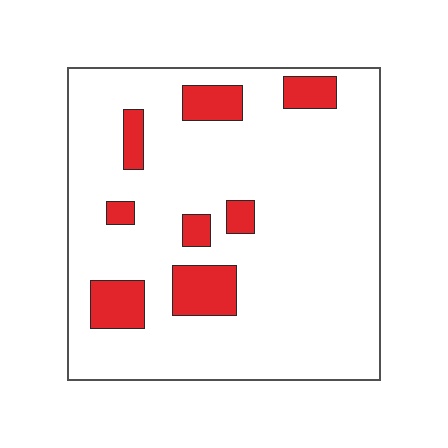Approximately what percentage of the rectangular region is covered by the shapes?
Approximately 15%.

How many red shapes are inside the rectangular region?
8.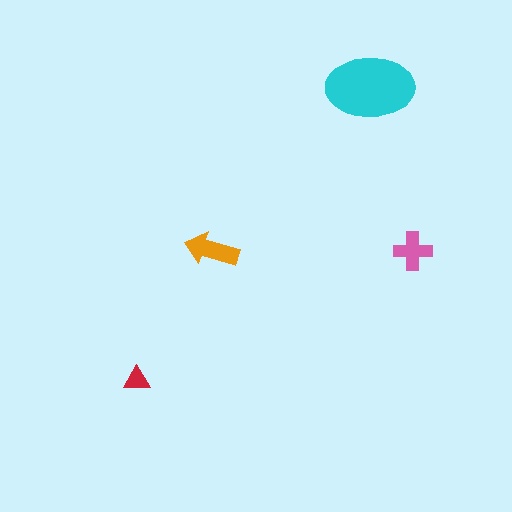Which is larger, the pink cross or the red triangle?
The pink cross.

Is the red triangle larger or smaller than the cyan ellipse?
Smaller.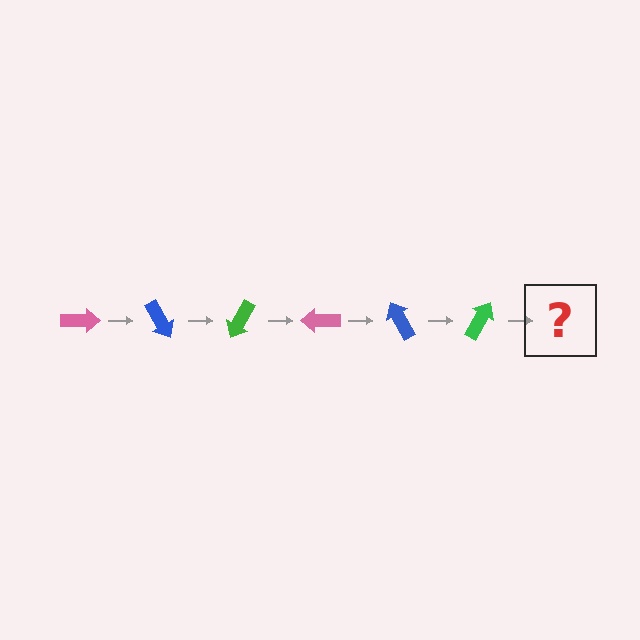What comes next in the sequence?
The next element should be a pink arrow, rotated 360 degrees from the start.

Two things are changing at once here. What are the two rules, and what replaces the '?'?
The two rules are that it rotates 60 degrees each step and the color cycles through pink, blue, and green. The '?' should be a pink arrow, rotated 360 degrees from the start.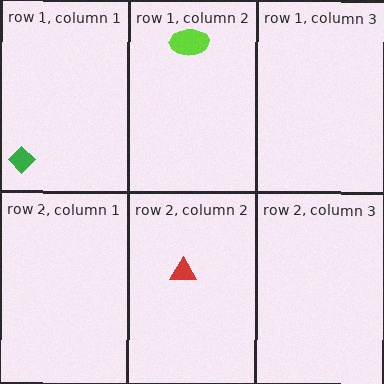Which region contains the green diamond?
The row 1, column 1 region.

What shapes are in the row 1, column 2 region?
The lime ellipse.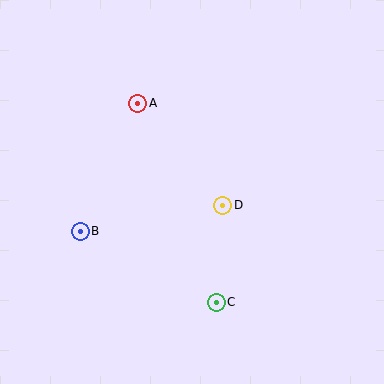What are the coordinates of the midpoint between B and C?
The midpoint between B and C is at (148, 267).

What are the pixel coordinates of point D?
Point D is at (223, 205).